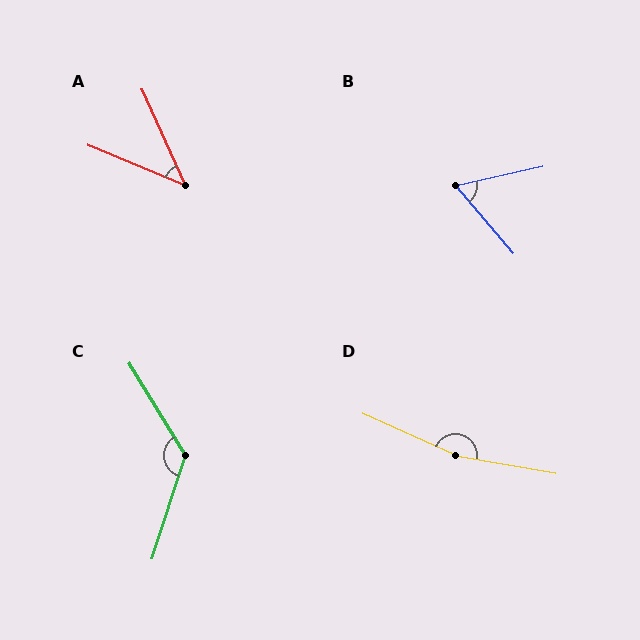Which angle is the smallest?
A, at approximately 43 degrees.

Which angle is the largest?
D, at approximately 166 degrees.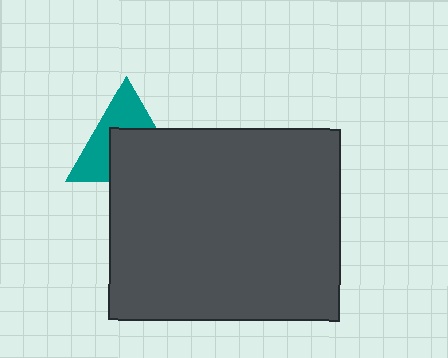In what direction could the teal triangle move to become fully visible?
The teal triangle could move up. That would shift it out from behind the dark gray rectangle entirely.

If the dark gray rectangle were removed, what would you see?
You would see the complete teal triangle.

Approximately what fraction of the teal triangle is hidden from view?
Roughly 53% of the teal triangle is hidden behind the dark gray rectangle.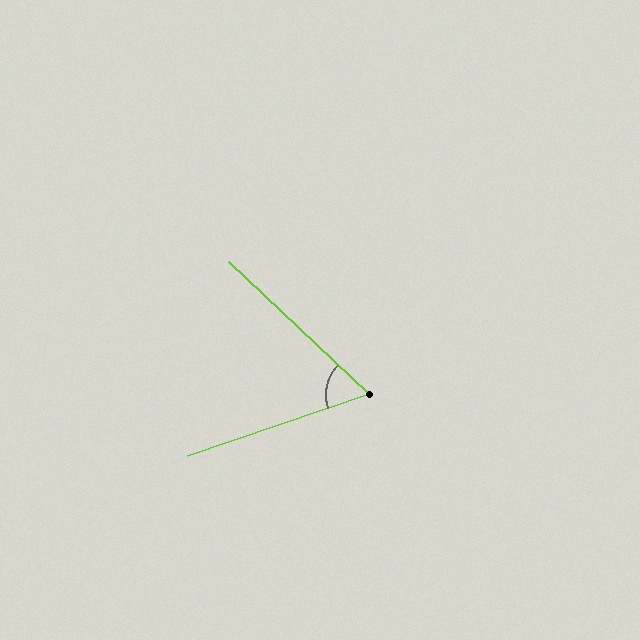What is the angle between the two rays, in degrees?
Approximately 62 degrees.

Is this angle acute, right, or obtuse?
It is acute.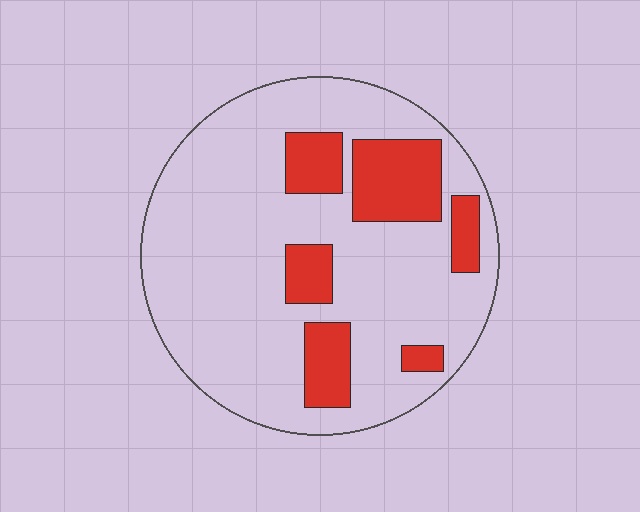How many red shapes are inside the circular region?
6.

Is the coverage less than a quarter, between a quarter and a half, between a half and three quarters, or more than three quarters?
Less than a quarter.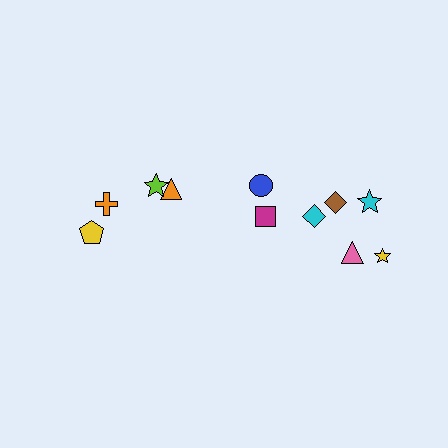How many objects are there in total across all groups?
There are 11 objects.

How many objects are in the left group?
There are 4 objects.